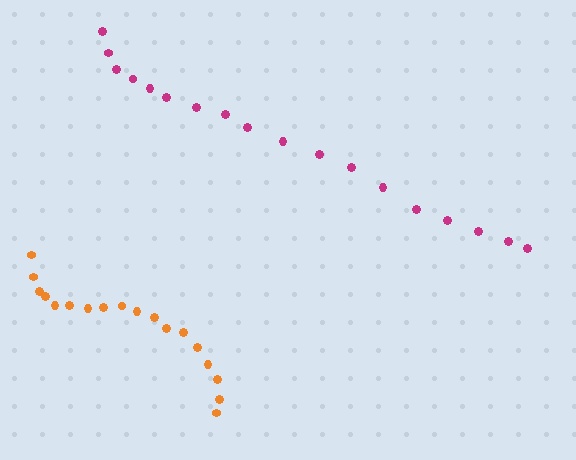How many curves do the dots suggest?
There are 2 distinct paths.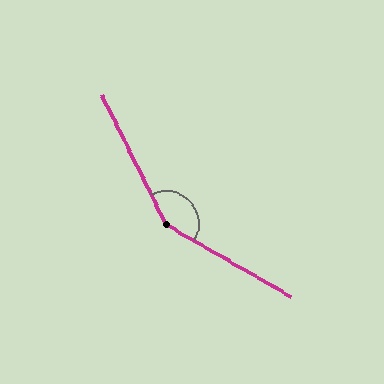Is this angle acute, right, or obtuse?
It is obtuse.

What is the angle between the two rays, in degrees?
Approximately 146 degrees.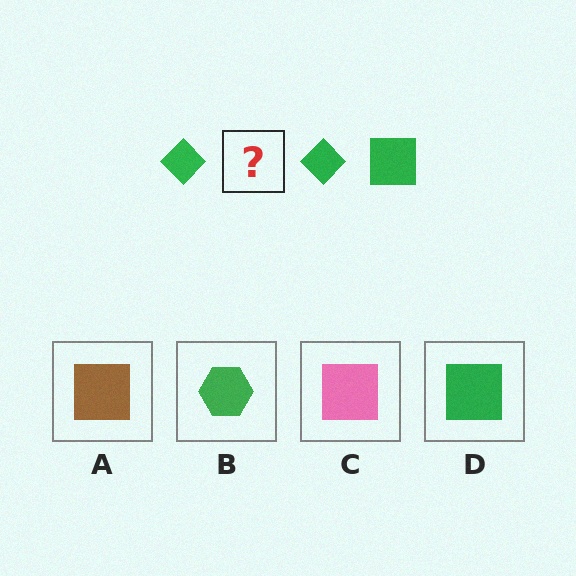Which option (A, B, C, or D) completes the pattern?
D.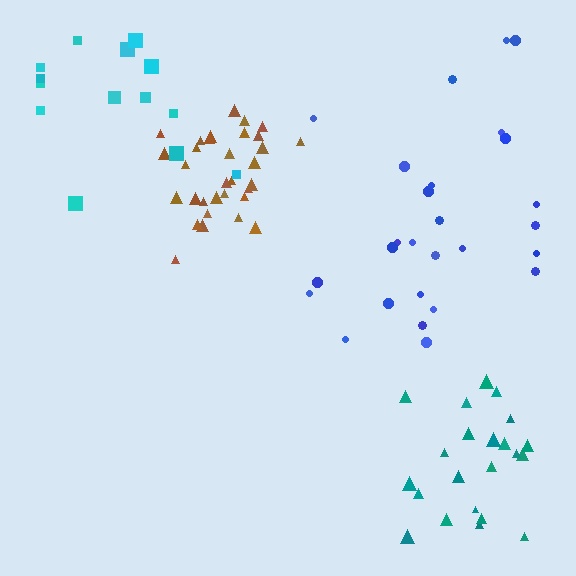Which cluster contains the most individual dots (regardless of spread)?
Brown (32).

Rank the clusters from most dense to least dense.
brown, teal, blue, cyan.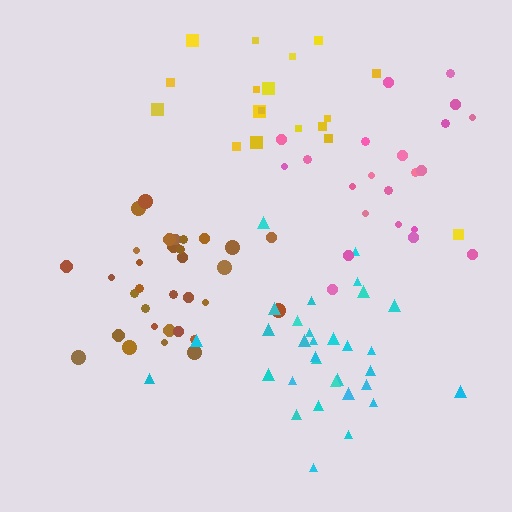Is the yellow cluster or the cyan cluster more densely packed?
Cyan.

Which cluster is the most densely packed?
Cyan.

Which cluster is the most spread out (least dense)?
Yellow.